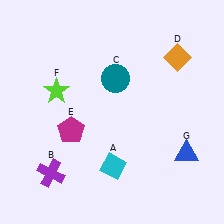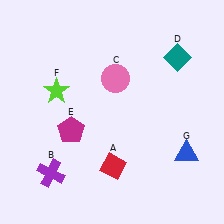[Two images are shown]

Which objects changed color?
A changed from cyan to red. C changed from teal to pink. D changed from orange to teal.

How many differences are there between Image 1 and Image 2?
There are 3 differences between the two images.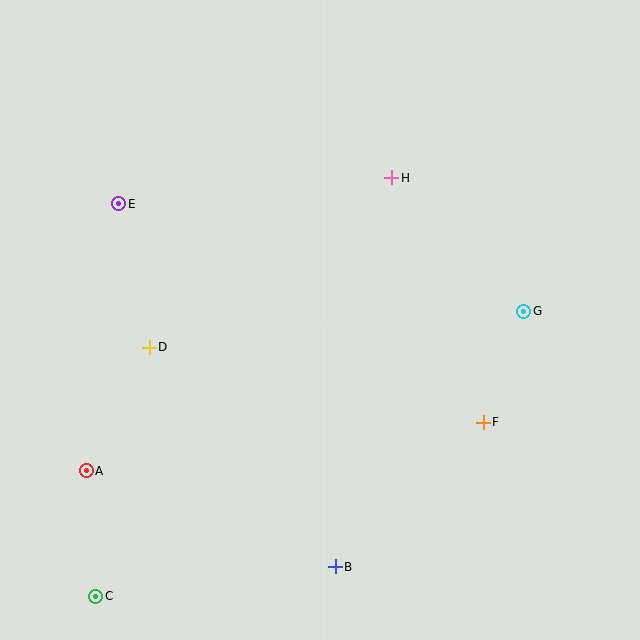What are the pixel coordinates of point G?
Point G is at (524, 311).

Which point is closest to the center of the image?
Point H at (392, 178) is closest to the center.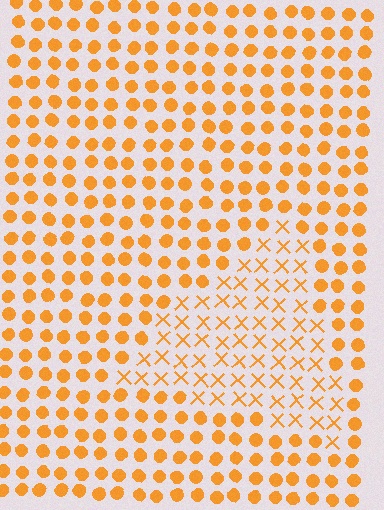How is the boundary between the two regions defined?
The boundary is defined by a change in element shape: X marks inside vs. circles outside. All elements share the same color and spacing.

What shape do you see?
I see a triangle.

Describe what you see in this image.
The image is filled with small orange elements arranged in a uniform grid. A triangle-shaped region contains X marks, while the surrounding area contains circles. The boundary is defined purely by the change in element shape.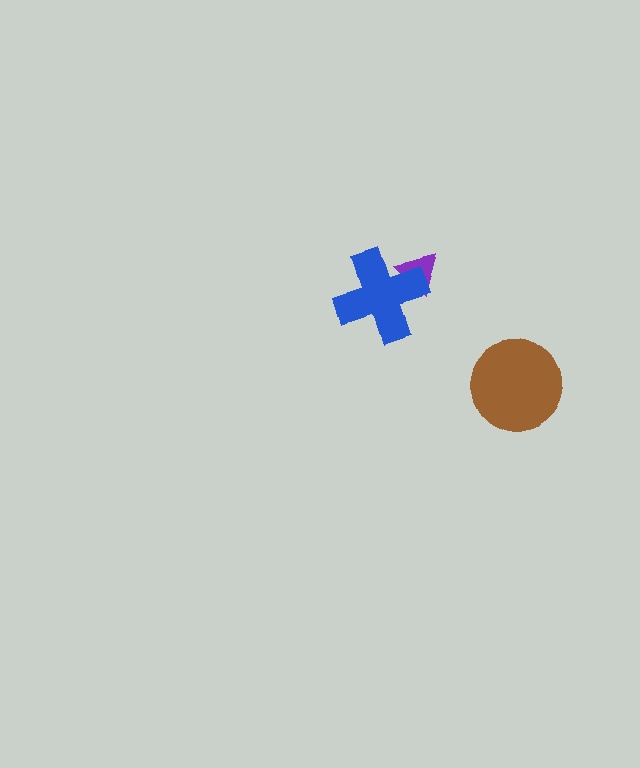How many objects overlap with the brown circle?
0 objects overlap with the brown circle.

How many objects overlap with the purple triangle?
1 object overlaps with the purple triangle.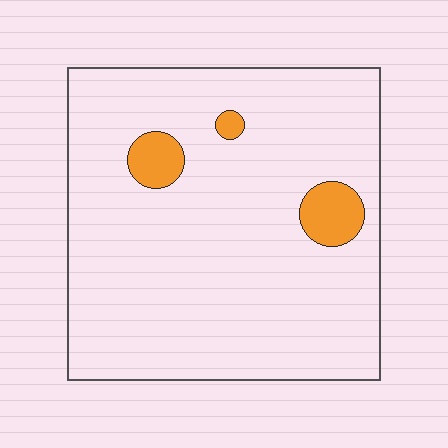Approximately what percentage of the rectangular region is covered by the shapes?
Approximately 5%.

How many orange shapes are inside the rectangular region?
3.